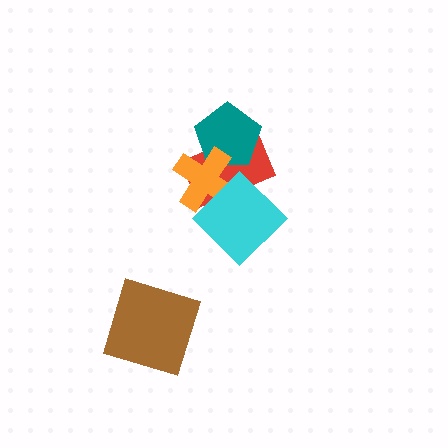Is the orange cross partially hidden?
Yes, it is partially covered by another shape.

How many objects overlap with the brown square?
0 objects overlap with the brown square.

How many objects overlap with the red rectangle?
3 objects overlap with the red rectangle.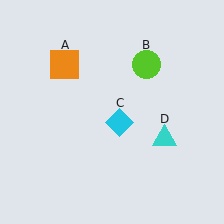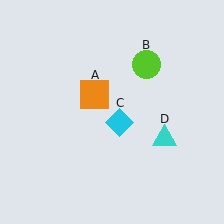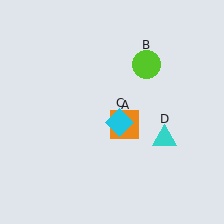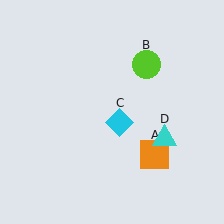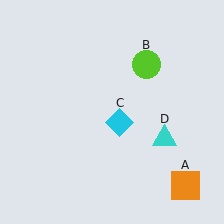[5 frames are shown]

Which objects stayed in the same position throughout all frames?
Lime circle (object B) and cyan diamond (object C) and cyan triangle (object D) remained stationary.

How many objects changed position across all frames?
1 object changed position: orange square (object A).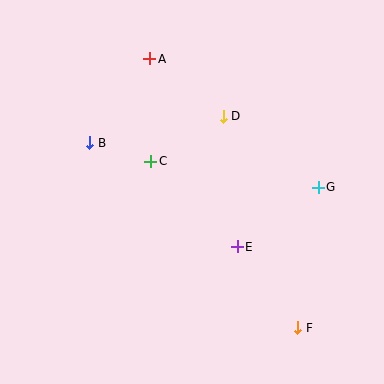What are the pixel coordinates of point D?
Point D is at (223, 116).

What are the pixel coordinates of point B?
Point B is at (90, 143).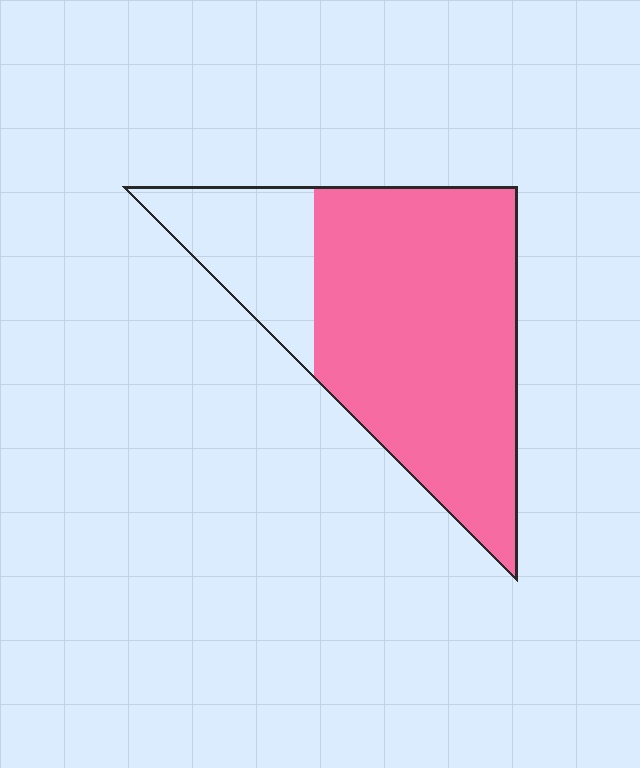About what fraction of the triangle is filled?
About three quarters (3/4).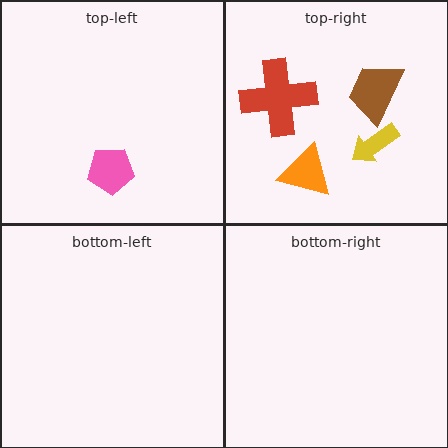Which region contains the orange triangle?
The top-right region.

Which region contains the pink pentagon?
The top-left region.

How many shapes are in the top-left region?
1.